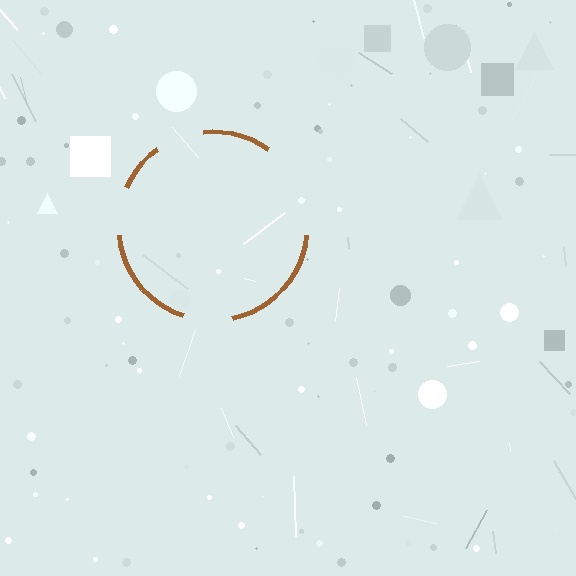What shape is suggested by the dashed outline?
The dashed outline suggests a circle.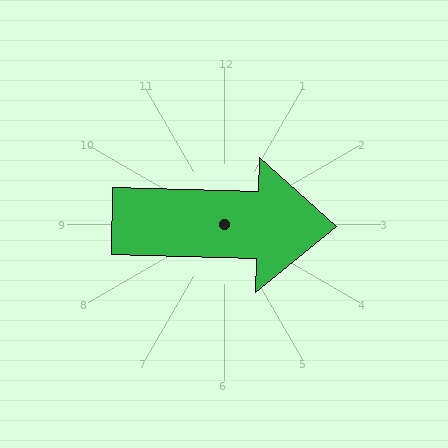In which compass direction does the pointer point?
East.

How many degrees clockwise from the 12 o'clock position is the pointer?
Approximately 91 degrees.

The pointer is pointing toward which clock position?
Roughly 3 o'clock.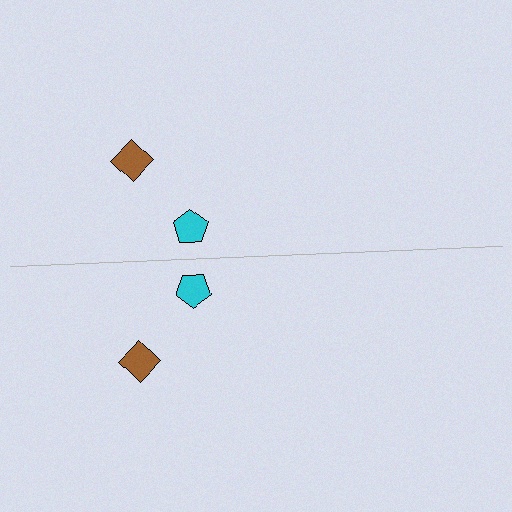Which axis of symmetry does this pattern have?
The pattern has a horizontal axis of symmetry running through the center of the image.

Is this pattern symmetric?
Yes, this pattern has bilateral (reflection) symmetry.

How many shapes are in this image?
There are 4 shapes in this image.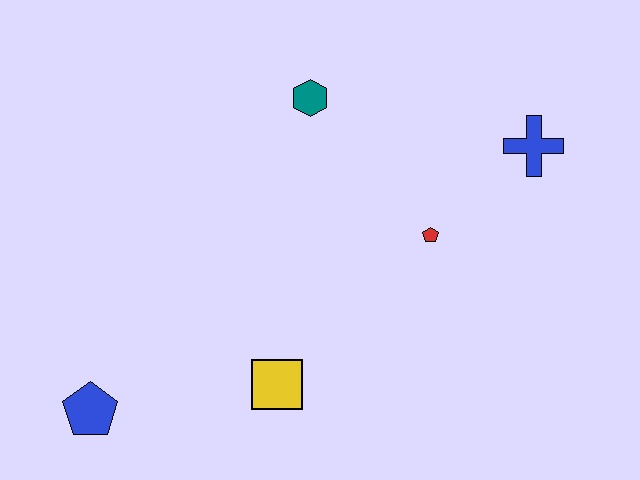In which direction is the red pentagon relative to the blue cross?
The red pentagon is to the left of the blue cross.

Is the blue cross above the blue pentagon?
Yes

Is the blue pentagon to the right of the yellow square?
No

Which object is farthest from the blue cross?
The blue pentagon is farthest from the blue cross.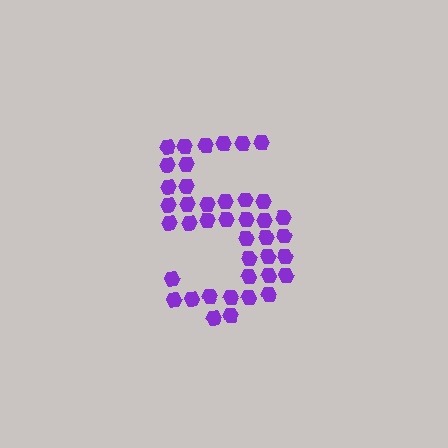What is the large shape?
The large shape is the digit 5.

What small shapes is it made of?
It is made of small hexagons.